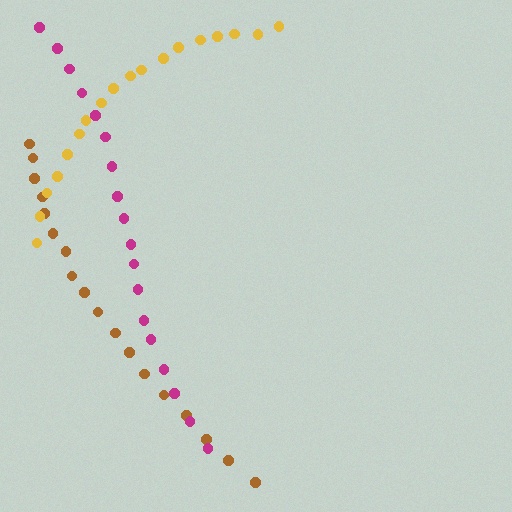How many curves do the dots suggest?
There are 3 distinct paths.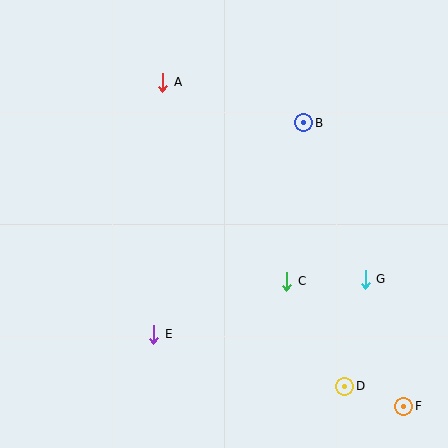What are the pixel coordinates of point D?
Point D is at (345, 386).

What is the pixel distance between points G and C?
The distance between G and C is 79 pixels.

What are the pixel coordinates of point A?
Point A is at (163, 82).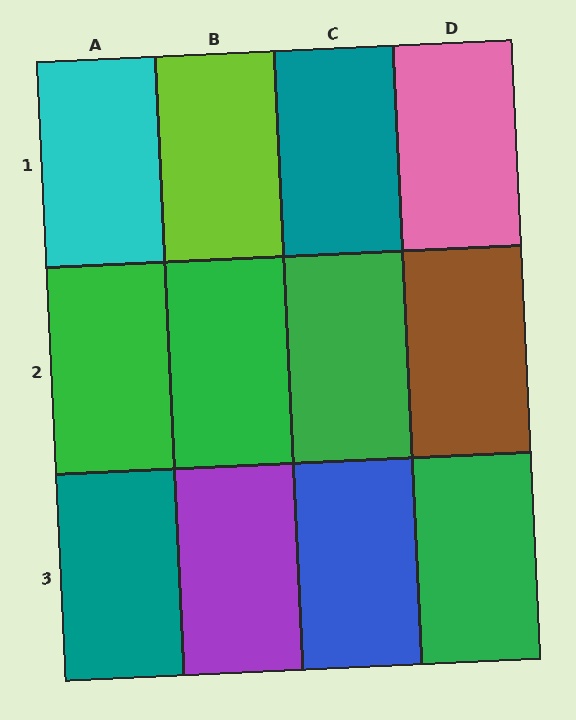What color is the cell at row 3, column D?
Green.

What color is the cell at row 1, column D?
Pink.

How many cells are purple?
1 cell is purple.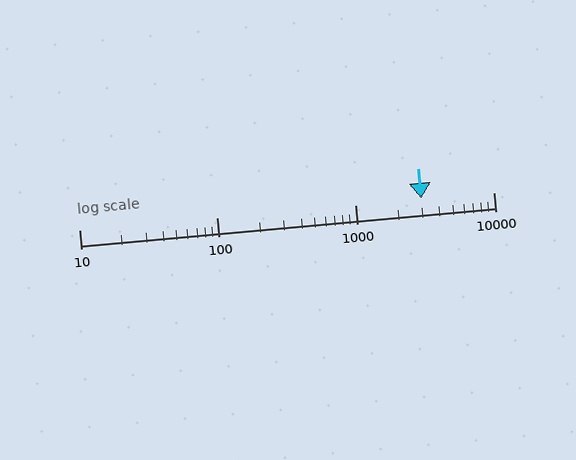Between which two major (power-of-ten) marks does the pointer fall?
The pointer is between 1000 and 10000.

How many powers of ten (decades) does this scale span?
The scale spans 3 decades, from 10 to 10000.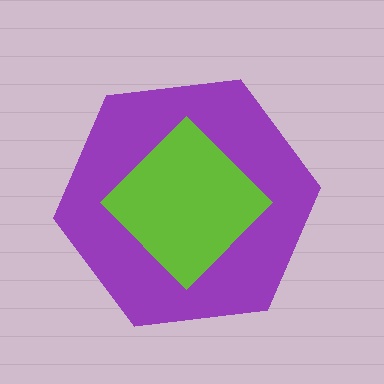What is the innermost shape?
The lime diamond.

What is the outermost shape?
The purple hexagon.